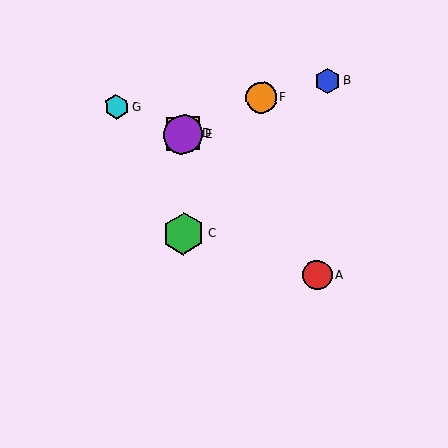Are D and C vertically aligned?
Yes, both are at x≈183.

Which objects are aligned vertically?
Objects C, D, E are aligned vertically.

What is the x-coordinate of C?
Object C is at x≈184.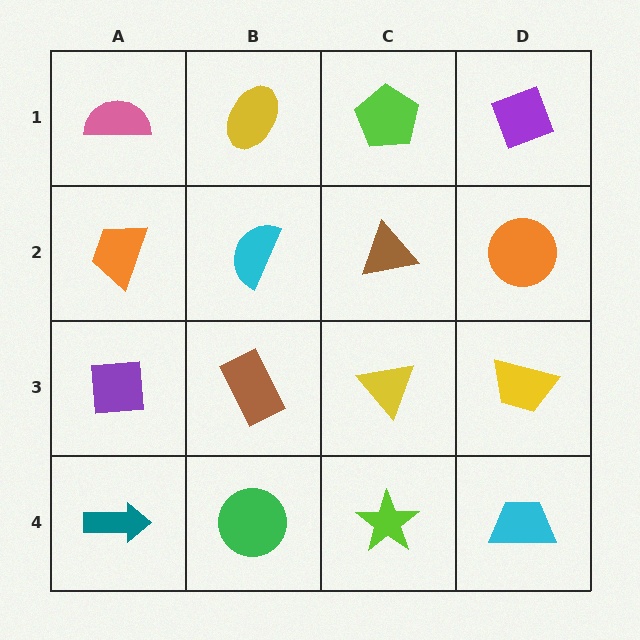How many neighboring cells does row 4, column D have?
2.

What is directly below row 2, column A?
A purple square.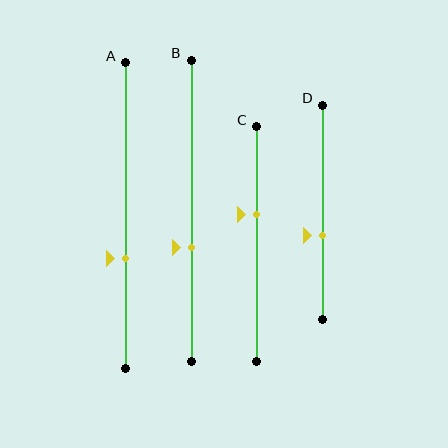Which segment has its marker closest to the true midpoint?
Segment D has its marker closest to the true midpoint.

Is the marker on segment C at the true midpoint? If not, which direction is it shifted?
No, the marker on segment C is shifted upward by about 13% of the segment length.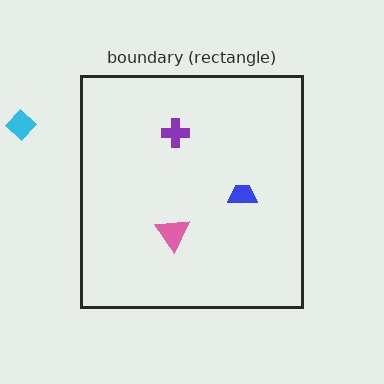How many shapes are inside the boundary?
3 inside, 1 outside.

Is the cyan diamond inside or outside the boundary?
Outside.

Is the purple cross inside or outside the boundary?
Inside.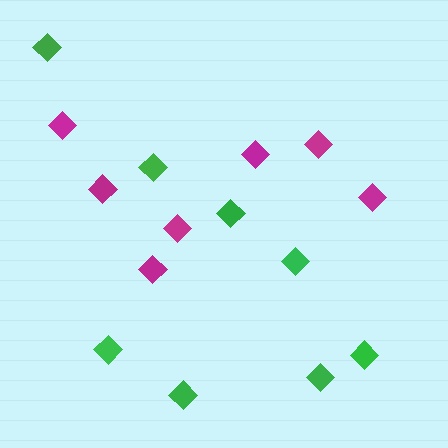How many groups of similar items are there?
There are 2 groups: one group of magenta diamonds (7) and one group of green diamonds (8).